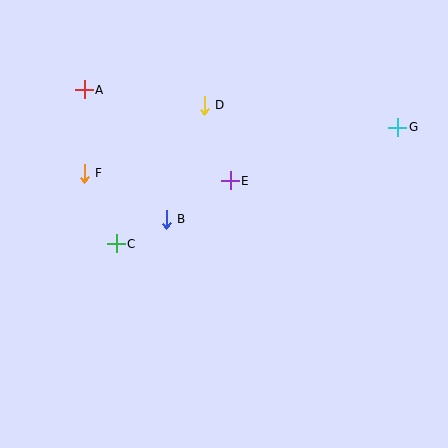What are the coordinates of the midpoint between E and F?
The midpoint between E and F is at (157, 177).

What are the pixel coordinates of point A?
Point A is at (84, 90).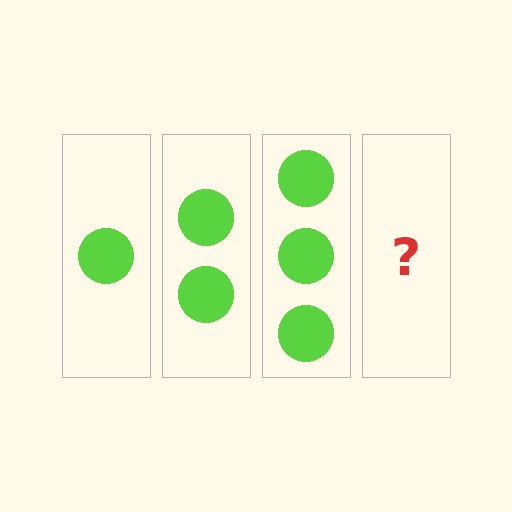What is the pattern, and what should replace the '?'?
The pattern is that each step adds one more circle. The '?' should be 4 circles.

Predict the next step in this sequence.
The next step is 4 circles.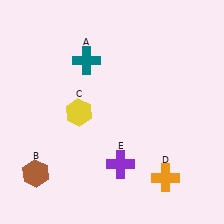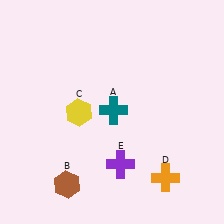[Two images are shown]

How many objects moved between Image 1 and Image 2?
2 objects moved between the two images.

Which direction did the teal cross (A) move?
The teal cross (A) moved down.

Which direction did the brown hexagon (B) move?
The brown hexagon (B) moved right.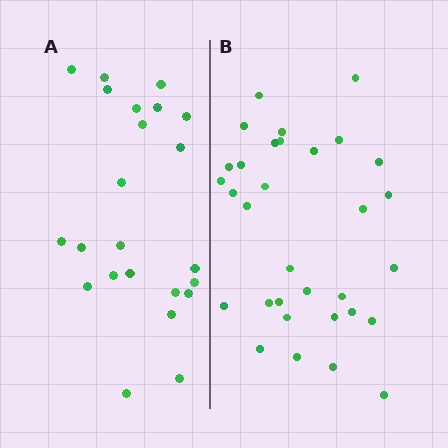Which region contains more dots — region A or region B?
Region B (the right region) has more dots.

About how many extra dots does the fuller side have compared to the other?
Region B has roughly 8 or so more dots than region A.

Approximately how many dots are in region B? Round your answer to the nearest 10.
About 30 dots. (The exact count is 32, which rounds to 30.)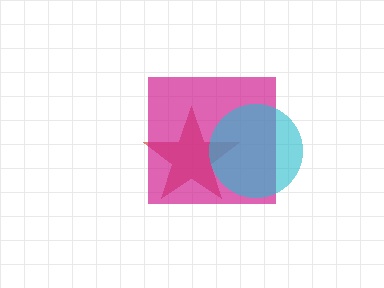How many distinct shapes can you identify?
There are 3 distinct shapes: a red star, a magenta square, a cyan circle.